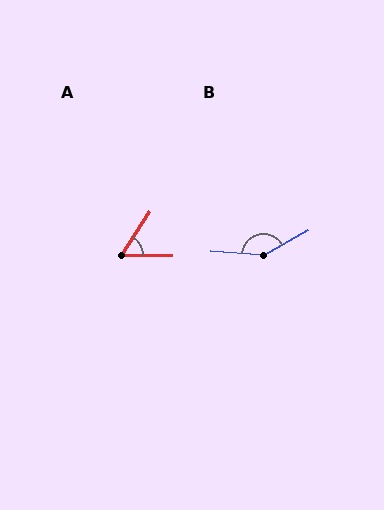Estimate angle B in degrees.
Approximately 147 degrees.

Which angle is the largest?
B, at approximately 147 degrees.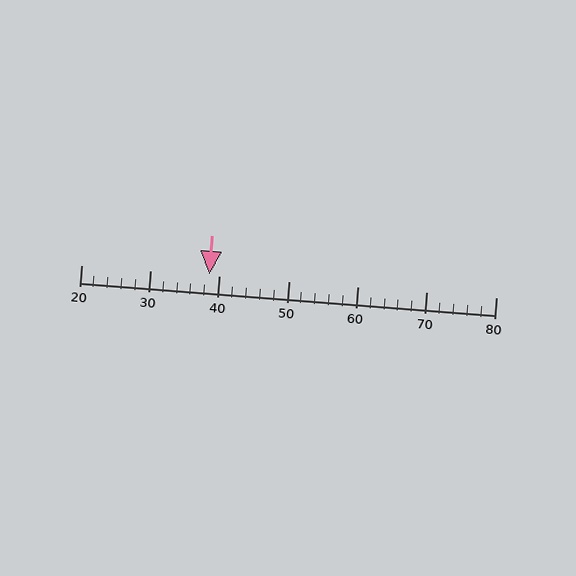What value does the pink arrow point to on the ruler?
The pink arrow points to approximately 39.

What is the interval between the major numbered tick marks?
The major tick marks are spaced 10 units apart.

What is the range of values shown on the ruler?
The ruler shows values from 20 to 80.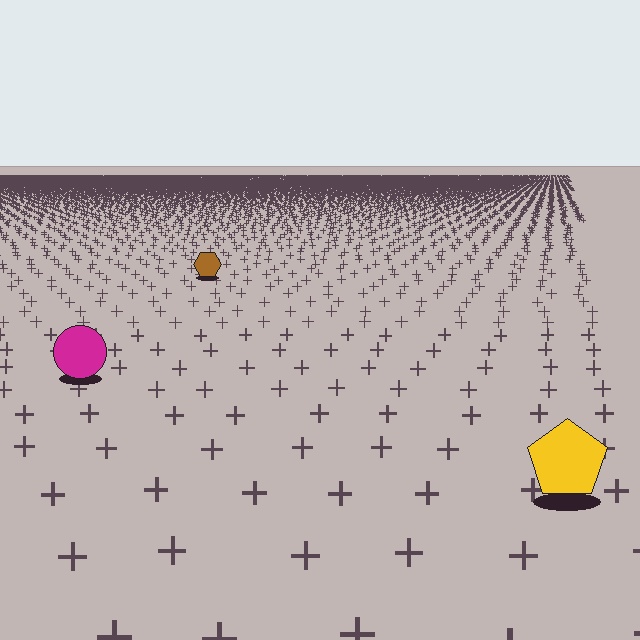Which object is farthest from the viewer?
The brown hexagon is farthest from the viewer. It appears smaller and the ground texture around it is denser.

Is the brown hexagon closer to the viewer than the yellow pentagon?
No. The yellow pentagon is closer — you can tell from the texture gradient: the ground texture is coarser near it.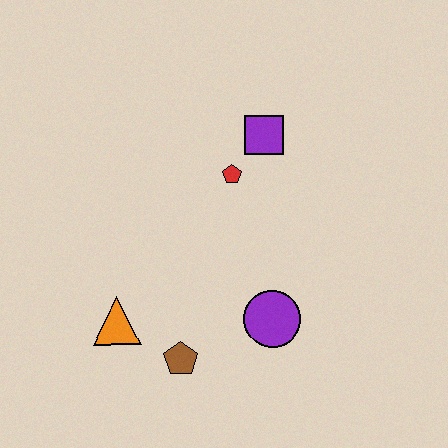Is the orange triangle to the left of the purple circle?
Yes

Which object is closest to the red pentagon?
The purple square is closest to the red pentagon.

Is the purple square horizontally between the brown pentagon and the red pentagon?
No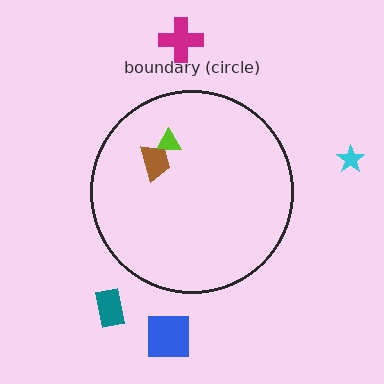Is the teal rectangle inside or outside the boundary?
Outside.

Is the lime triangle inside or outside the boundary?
Inside.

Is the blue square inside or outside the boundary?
Outside.